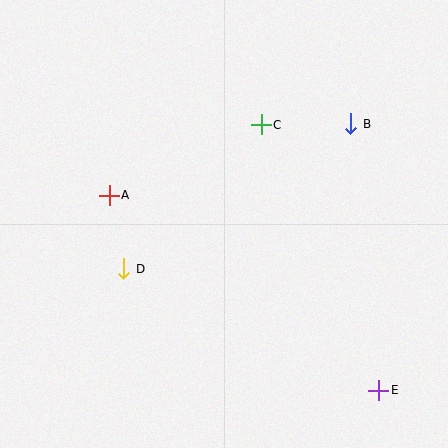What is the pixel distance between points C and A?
The distance between C and A is 168 pixels.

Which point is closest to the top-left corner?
Point A is closest to the top-left corner.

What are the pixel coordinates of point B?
Point B is at (350, 124).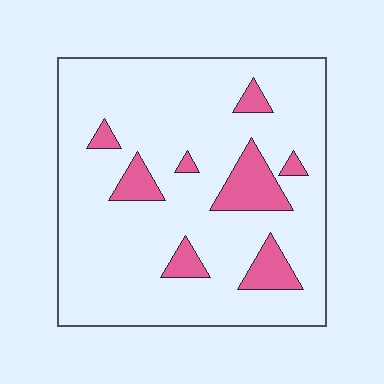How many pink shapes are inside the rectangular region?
8.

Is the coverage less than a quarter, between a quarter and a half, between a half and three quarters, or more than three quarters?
Less than a quarter.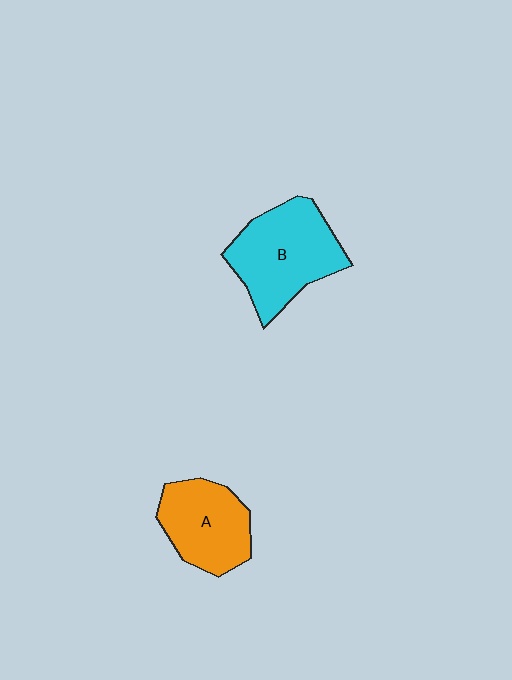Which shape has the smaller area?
Shape A (orange).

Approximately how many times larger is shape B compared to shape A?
Approximately 1.3 times.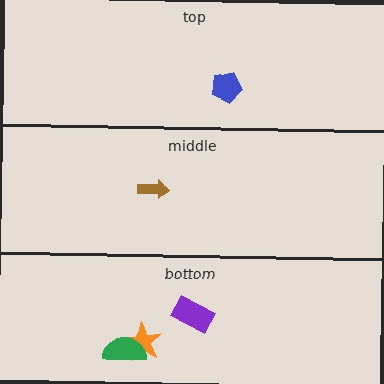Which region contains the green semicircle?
The bottom region.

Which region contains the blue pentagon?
The top region.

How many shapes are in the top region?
1.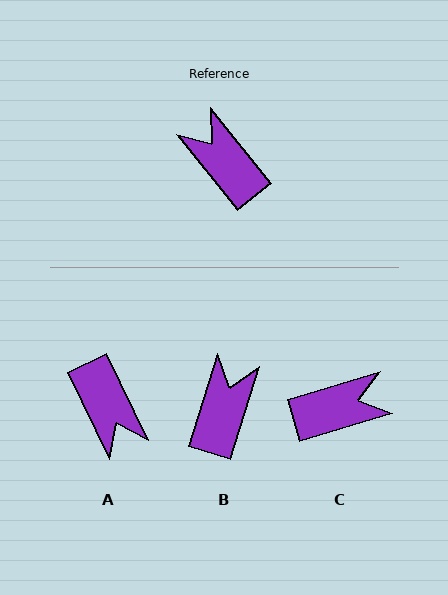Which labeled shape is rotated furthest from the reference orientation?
A, about 167 degrees away.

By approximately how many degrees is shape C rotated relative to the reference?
Approximately 112 degrees clockwise.